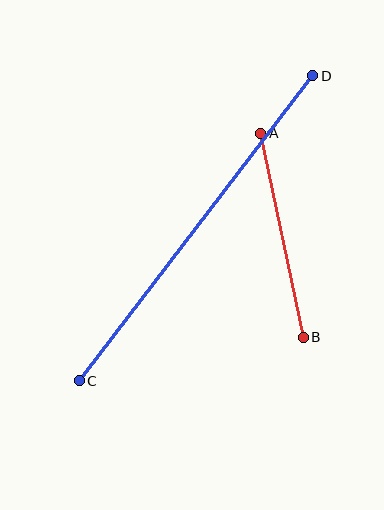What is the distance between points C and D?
The distance is approximately 384 pixels.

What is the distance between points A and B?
The distance is approximately 209 pixels.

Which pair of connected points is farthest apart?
Points C and D are farthest apart.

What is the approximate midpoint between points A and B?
The midpoint is at approximately (282, 235) pixels.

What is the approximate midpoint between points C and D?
The midpoint is at approximately (196, 228) pixels.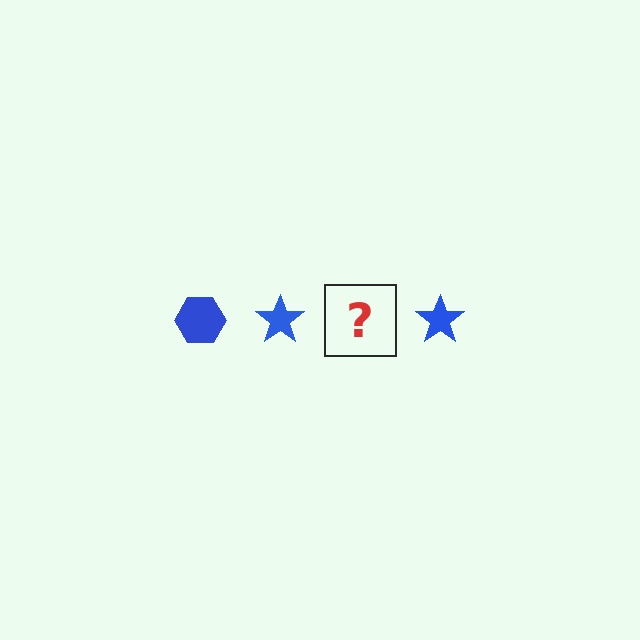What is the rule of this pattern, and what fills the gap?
The rule is that the pattern cycles through hexagon, star shapes in blue. The gap should be filled with a blue hexagon.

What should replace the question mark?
The question mark should be replaced with a blue hexagon.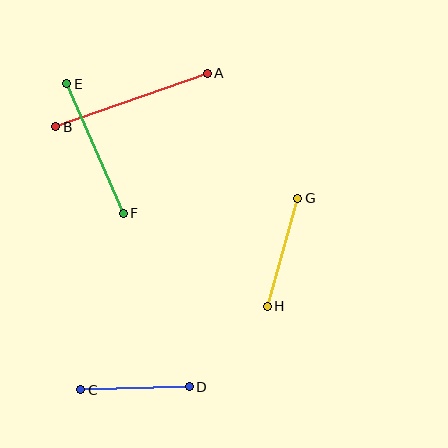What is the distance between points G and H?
The distance is approximately 112 pixels.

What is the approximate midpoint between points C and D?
The midpoint is at approximately (135, 388) pixels.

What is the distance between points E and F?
The distance is approximately 141 pixels.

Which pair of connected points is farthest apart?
Points A and B are farthest apart.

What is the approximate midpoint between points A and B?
The midpoint is at approximately (131, 100) pixels.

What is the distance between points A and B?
The distance is approximately 161 pixels.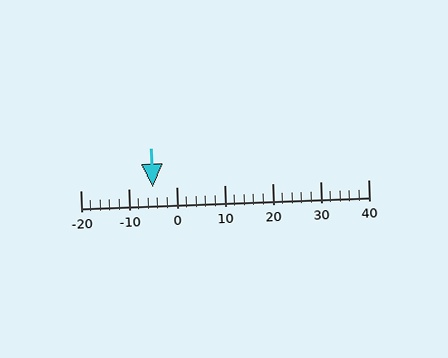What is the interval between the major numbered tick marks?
The major tick marks are spaced 10 units apart.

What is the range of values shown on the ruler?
The ruler shows values from -20 to 40.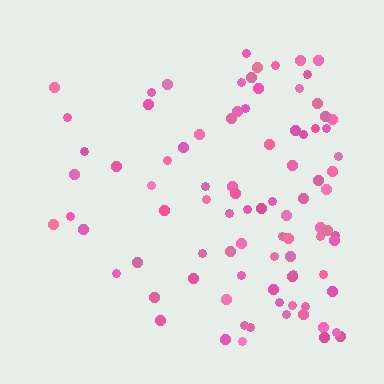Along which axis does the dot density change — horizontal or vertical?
Horizontal.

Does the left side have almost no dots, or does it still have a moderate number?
Still a moderate number, just noticeably fewer than the right.